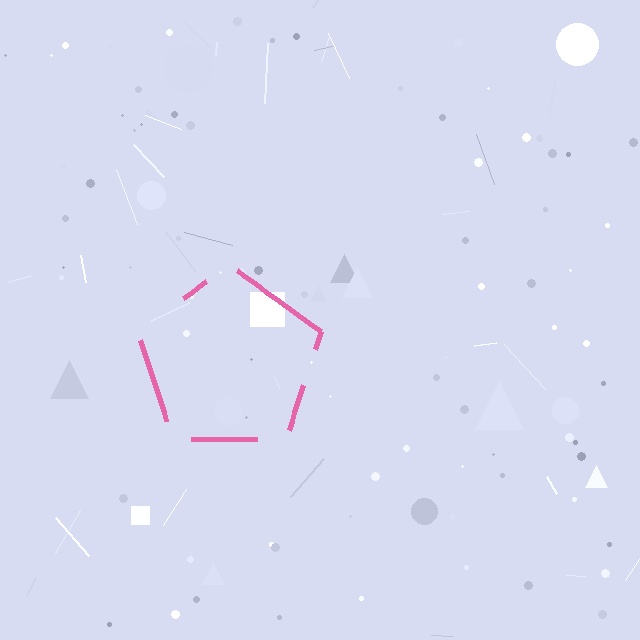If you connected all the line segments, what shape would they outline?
They would outline a pentagon.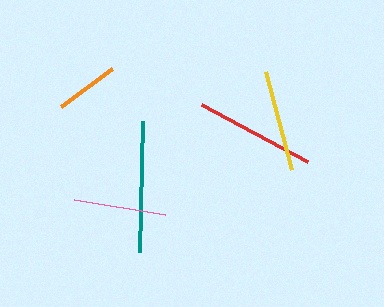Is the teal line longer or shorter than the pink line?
The teal line is longer than the pink line.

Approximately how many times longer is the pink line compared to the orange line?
The pink line is approximately 1.4 times the length of the orange line.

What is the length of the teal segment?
The teal segment is approximately 131 pixels long.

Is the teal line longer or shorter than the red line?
The teal line is longer than the red line.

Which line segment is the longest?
The teal line is the longest at approximately 131 pixels.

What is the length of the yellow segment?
The yellow segment is approximately 101 pixels long.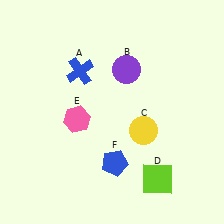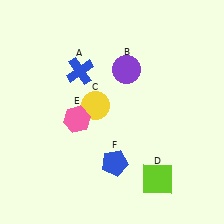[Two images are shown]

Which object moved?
The yellow circle (C) moved left.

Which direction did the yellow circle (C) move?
The yellow circle (C) moved left.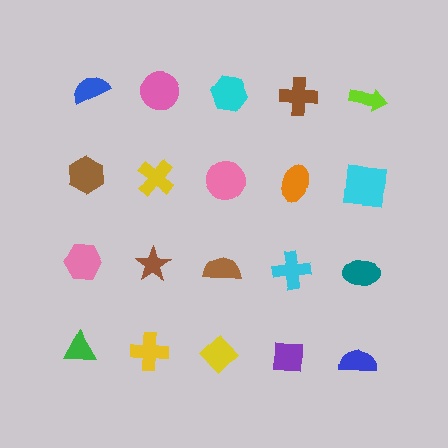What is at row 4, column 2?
A yellow cross.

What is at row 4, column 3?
A yellow diamond.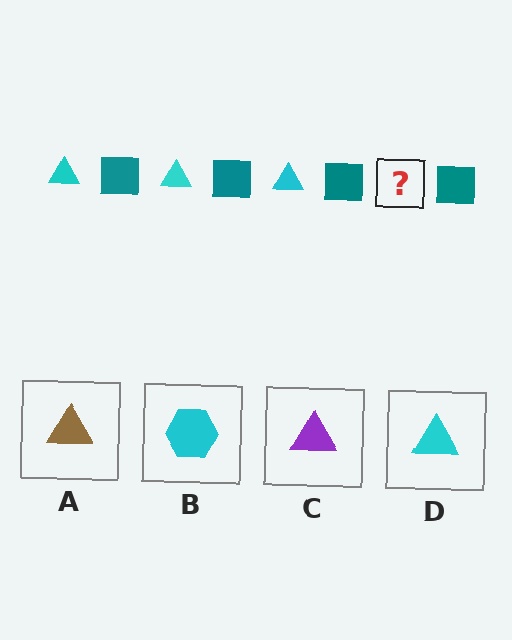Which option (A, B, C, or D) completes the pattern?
D.